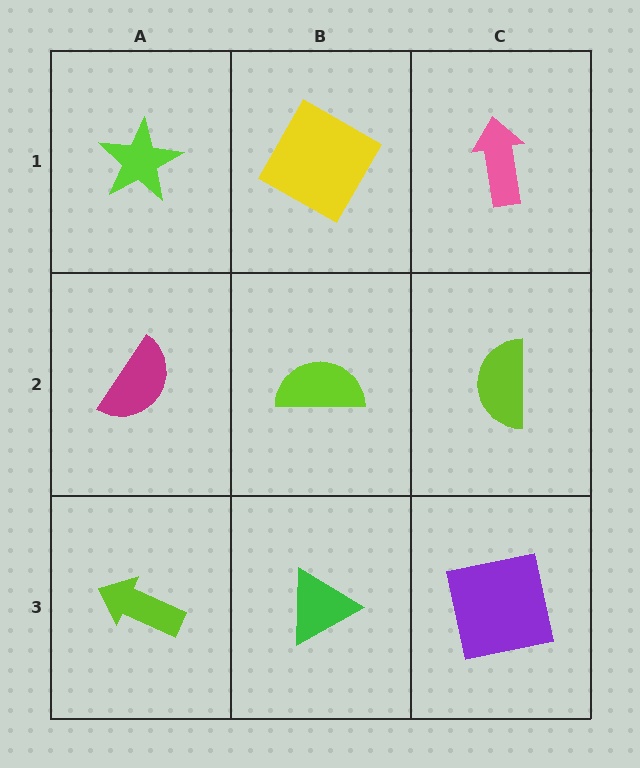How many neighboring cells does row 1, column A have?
2.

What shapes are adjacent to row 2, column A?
A lime star (row 1, column A), a lime arrow (row 3, column A), a lime semicircle (row 2, column B).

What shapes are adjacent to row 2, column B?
A yellow square (row 1, column B), a green triangle (row 3, column B), a magenta semicircle (row 2, column A), a lime semicircle (row 2, column C).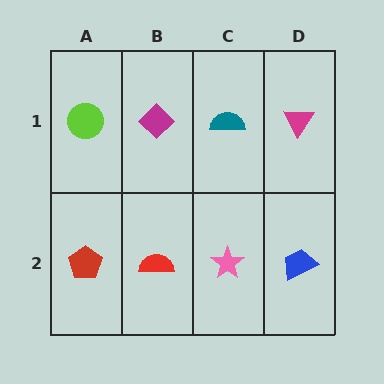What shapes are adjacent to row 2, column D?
A magenta triangle (row 1, column D), a pink star (row 2, column C).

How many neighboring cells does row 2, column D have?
2.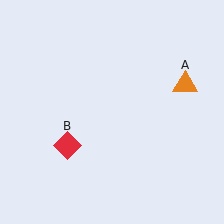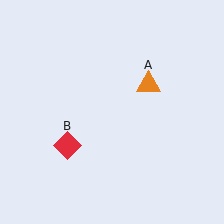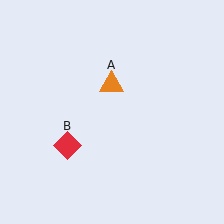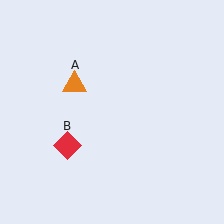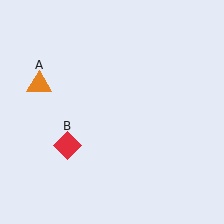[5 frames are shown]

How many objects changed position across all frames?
1 object changed position: orange triangle (object A).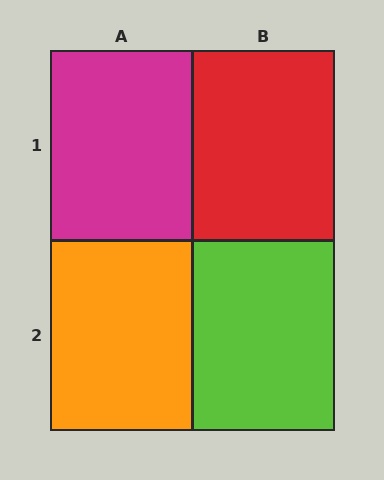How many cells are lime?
1 cell is lime.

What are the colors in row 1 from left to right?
Magenta, red.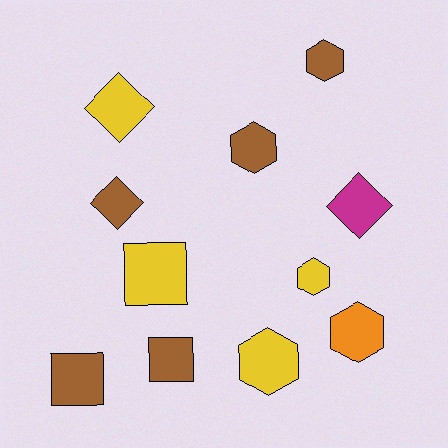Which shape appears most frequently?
Hexagon, with 5 objects.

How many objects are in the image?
There are 11 objects.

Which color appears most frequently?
Brown, with 5 objects.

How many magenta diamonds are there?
There is 1 magenta diamond.